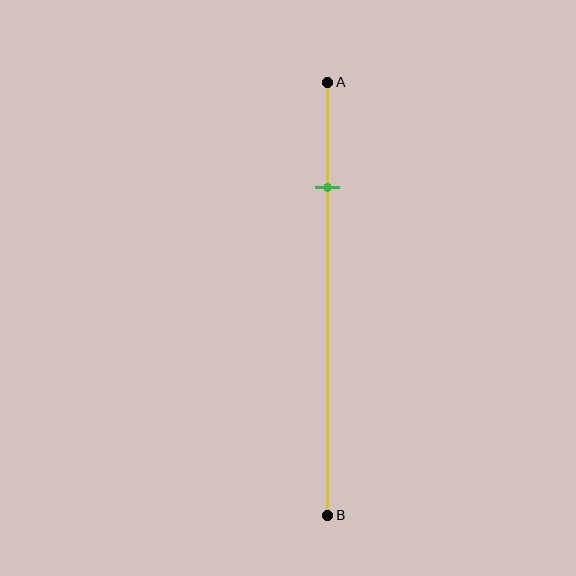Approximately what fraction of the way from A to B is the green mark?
The green mark is approximately 25% of the way from A to B.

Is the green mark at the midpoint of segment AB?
No, the mark is at about 25% from A, not at the 50% midpoint.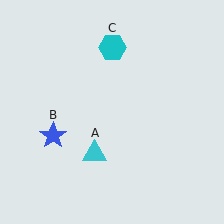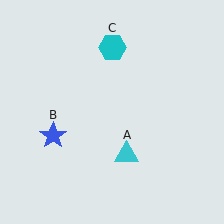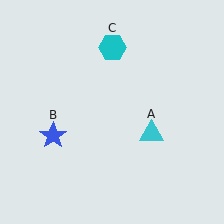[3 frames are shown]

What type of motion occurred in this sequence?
The cyan triangle (object A) rotated counterclockwise around the center of the scene.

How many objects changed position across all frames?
1 object changed position: cyan triangle (object A).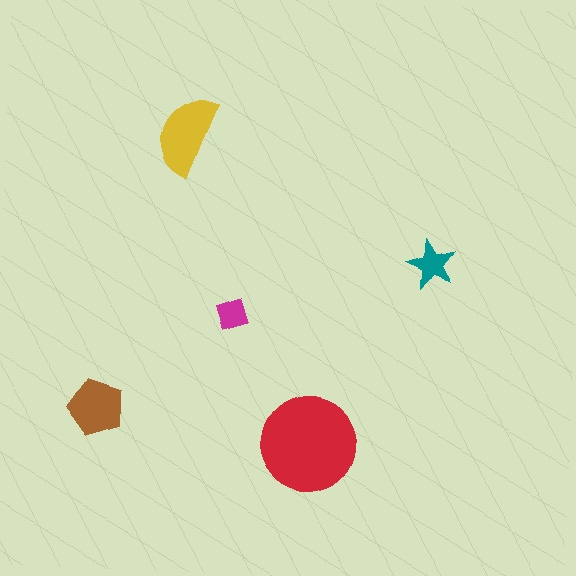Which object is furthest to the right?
The teal star is rightmost.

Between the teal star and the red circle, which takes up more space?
The red circle.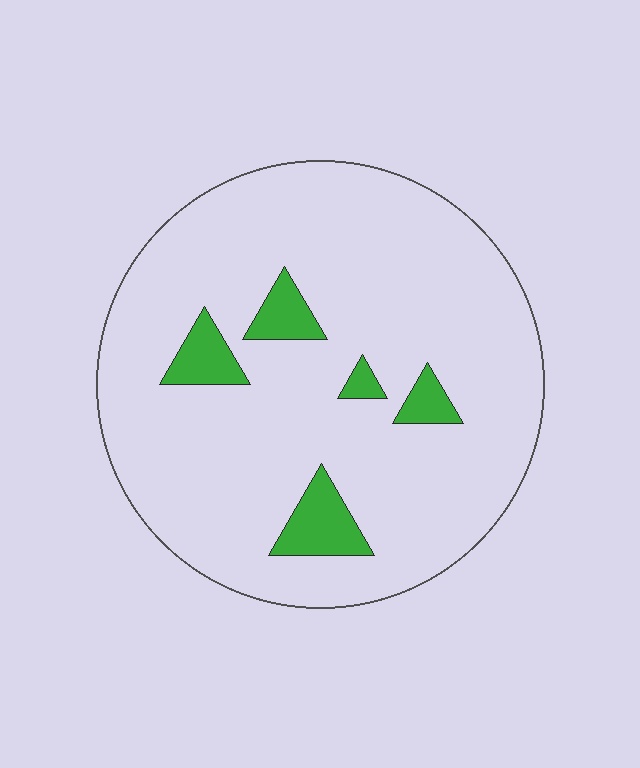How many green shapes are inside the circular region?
5.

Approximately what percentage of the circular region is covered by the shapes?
Approximately 10%.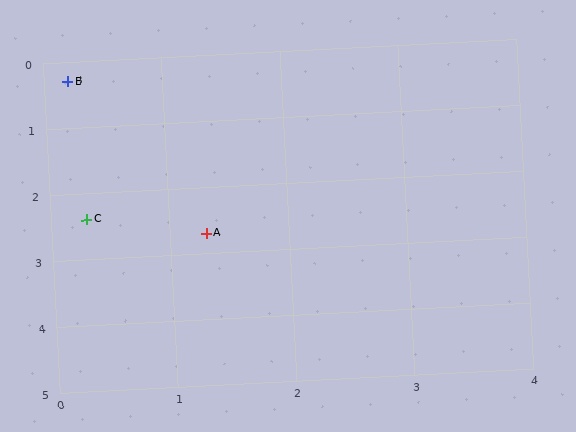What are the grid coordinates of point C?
Point C is at approximately (0.3, 2.4).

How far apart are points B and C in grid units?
Points B and C are about 2.1 grid units apart.